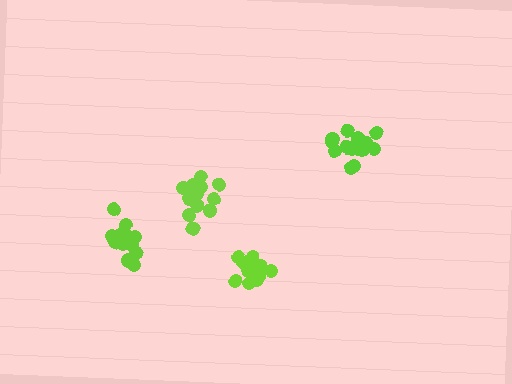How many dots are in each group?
Group 1: 16 dots, Group 2: 15 dots, Group 3: 15 dots, Group 4: 15 dots (61 total).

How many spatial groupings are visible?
There are 4 spatial groupings.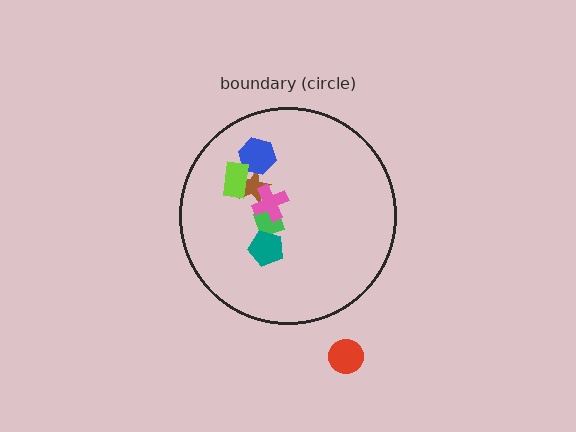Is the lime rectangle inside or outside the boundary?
Inside.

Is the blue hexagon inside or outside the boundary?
Inside.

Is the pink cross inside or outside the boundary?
Inside.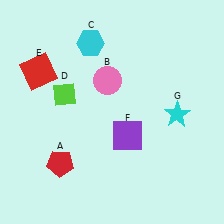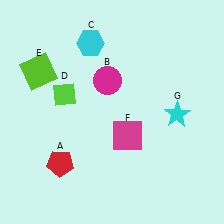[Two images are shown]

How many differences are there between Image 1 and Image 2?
There are 3 differences between the two images.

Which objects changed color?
B changed from pink to magenta. E changed from red to lime. F changed from purple to magenta.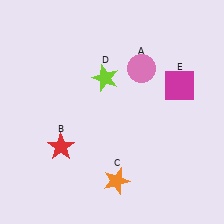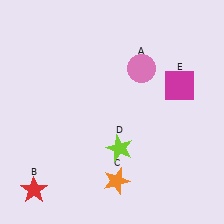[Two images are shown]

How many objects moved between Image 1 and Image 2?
2 objects moved between the two images.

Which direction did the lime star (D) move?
The lime star (D) moved down.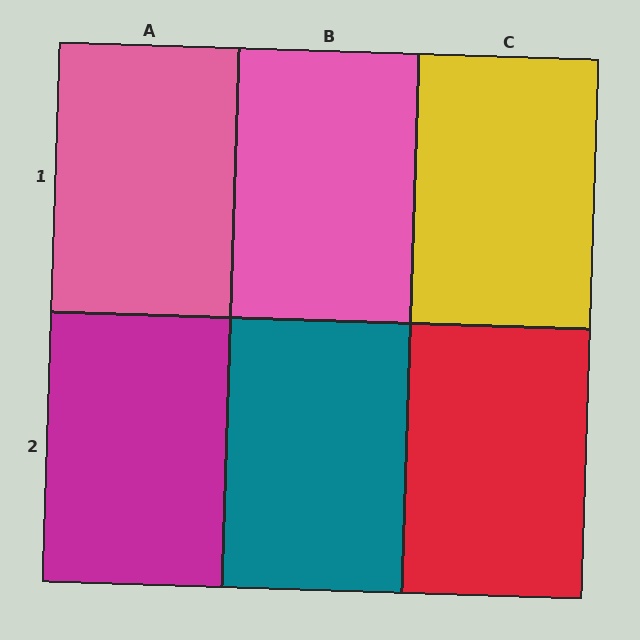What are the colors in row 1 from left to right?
Pink, pink, yellow.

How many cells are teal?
1 cell is teal.